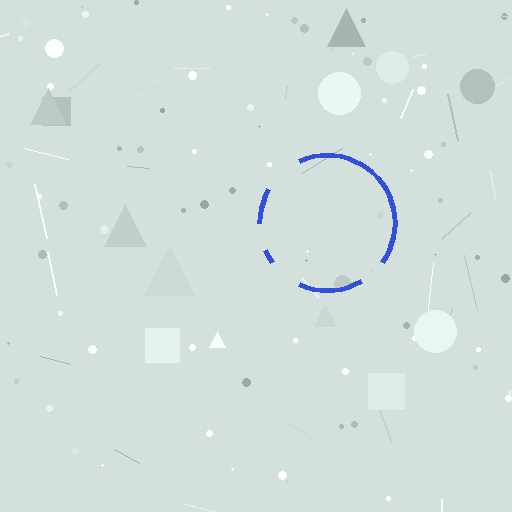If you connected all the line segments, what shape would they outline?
They would outline a circle.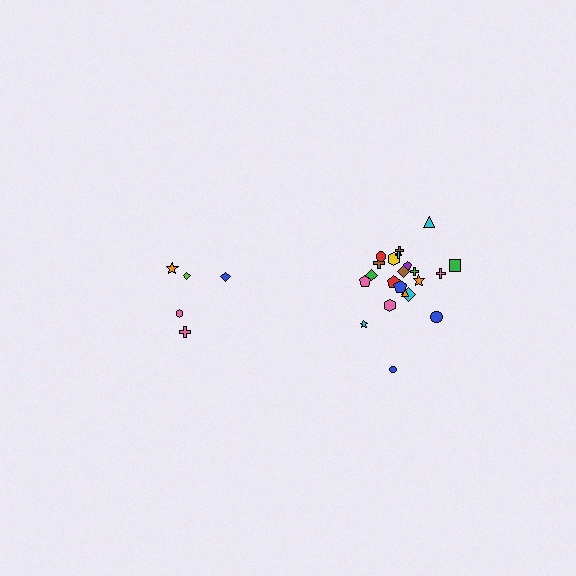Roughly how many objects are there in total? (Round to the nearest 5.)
Roughly 25 objects in total.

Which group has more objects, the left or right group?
The right group.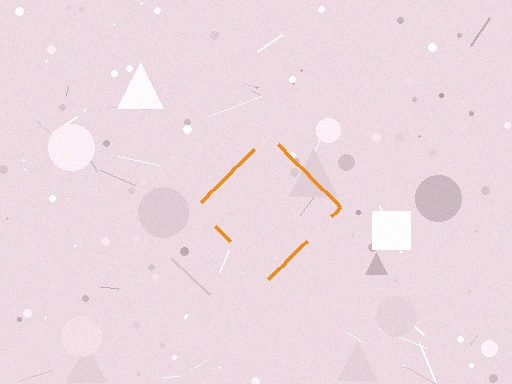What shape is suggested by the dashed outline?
The dashed outline suggests a diamond.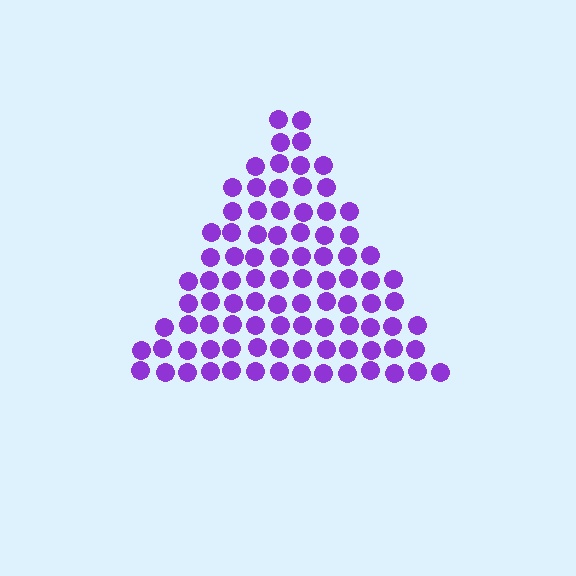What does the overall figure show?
The overall figure shows a triangle.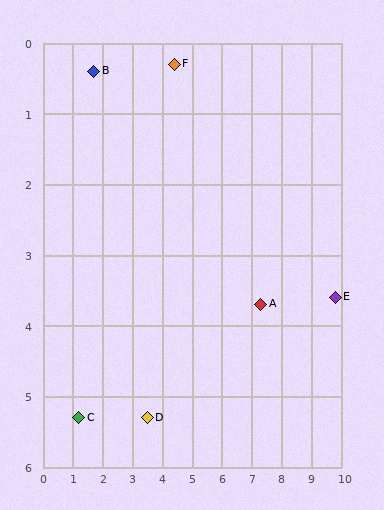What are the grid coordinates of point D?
Point D is at approximately (3.5, 5.3).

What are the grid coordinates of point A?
Point A is at approximately (7.3, 3.7).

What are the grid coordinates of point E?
Point E is at approximately (9.8, 3.6).